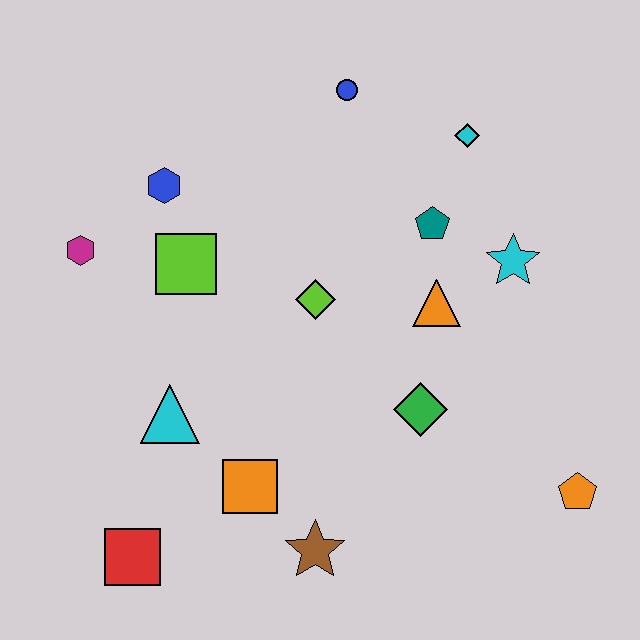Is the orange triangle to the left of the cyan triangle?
No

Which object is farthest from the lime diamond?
The orange pentagon is farthest from the lime diamond.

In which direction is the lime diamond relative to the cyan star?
The lime diamond is to the left of the cyan star.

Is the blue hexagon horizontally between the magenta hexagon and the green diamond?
Yes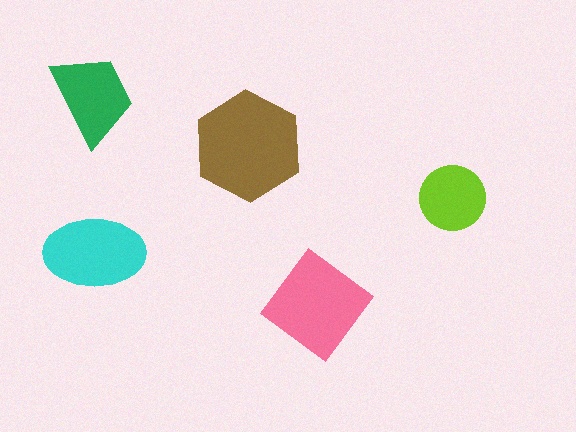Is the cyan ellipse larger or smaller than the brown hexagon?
Smaller.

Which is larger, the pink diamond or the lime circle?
The pink diamond.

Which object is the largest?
The brown hexagon.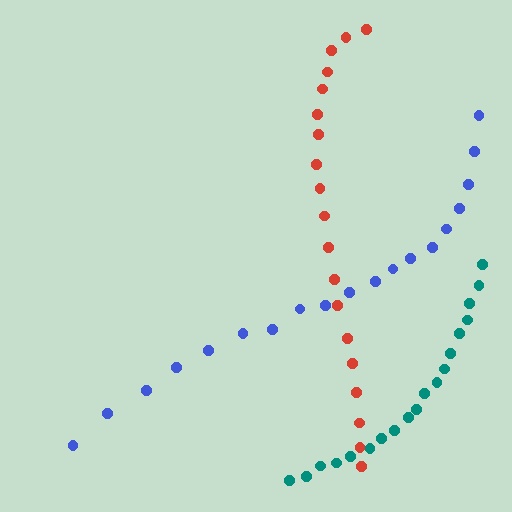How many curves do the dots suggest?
There are 3 distinct paths.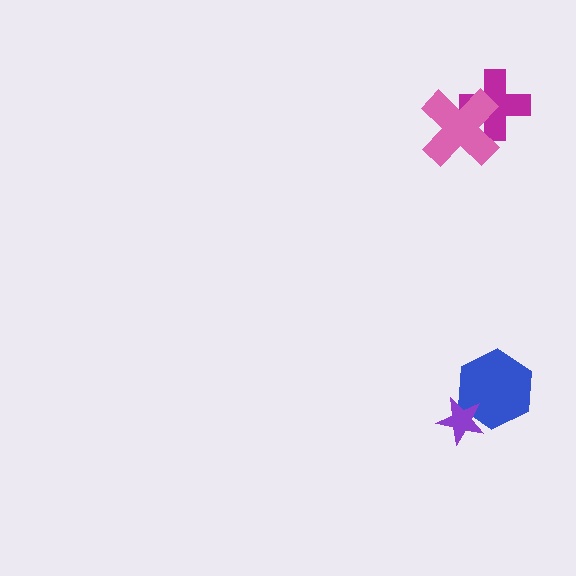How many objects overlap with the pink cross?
1 object overlaps with the pink cross.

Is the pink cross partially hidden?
No, no other shape covers it.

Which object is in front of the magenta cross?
The pink cross is in front of the magenta cross.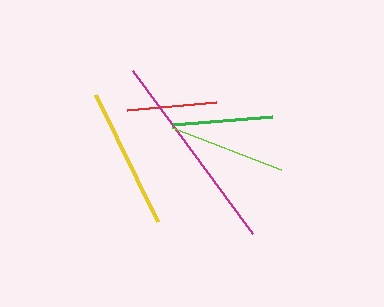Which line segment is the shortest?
The red line is the shortest at approximately 89 pixels.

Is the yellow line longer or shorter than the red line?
The yellow line is longer than the red line.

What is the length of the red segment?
The red segment is approximately 89 pixels long.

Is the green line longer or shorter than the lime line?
The lime line is longer than the green line.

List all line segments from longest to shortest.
From longest to shortest: magenta, yellow, lime, green, red.